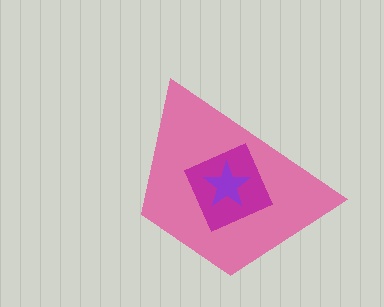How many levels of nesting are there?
3.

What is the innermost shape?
The purple star.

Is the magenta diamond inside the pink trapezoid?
Yes.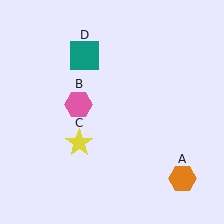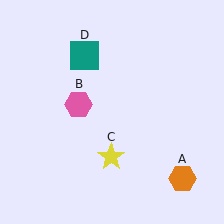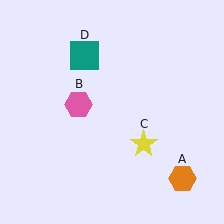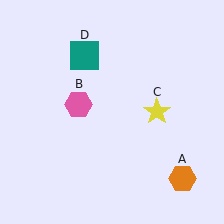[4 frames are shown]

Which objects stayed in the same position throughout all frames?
Orange hexagon (object A) and pink hexagon (object B) and teal square (object D) remained stationary.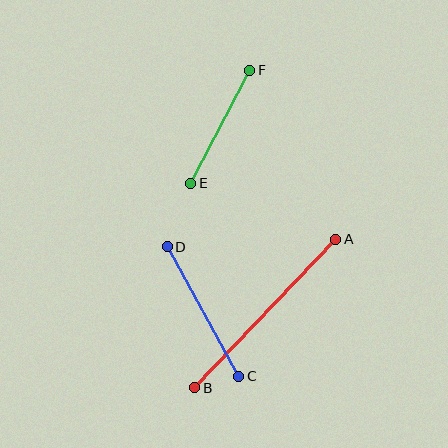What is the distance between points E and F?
The distance is approximately 128 pixels.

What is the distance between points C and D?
The distance is approximately 148 pixels.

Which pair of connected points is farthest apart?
Points A and B are farthest apart.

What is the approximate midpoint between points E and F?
The midpoint is at approximately (220, 127) pixels.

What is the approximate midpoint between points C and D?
The midpoint is at approximately (203, 311) pixels.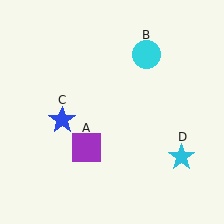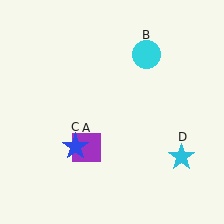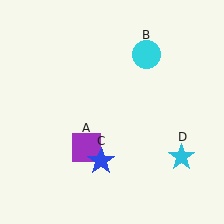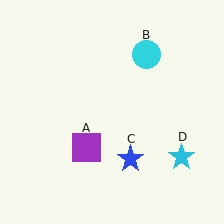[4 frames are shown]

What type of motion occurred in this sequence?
The blue star (object C) rotated counterclockwise around the center of the scene.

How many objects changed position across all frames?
1 object changed position: blue star (object C).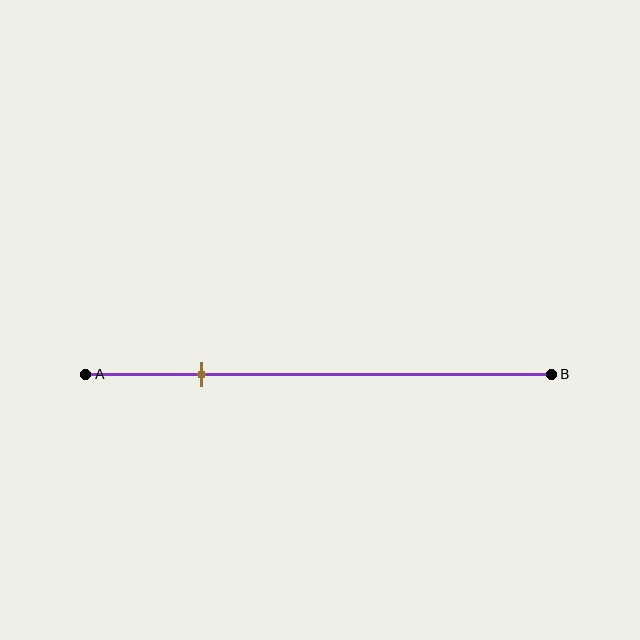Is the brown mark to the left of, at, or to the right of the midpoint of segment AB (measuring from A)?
The brown mark is to the left of the midpoint of segment AB.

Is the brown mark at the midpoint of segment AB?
No, the mark is at about 25% from A, not at the 50% midpoint.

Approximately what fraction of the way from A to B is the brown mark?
The brown mark is approximately 25% of the way from A to B.